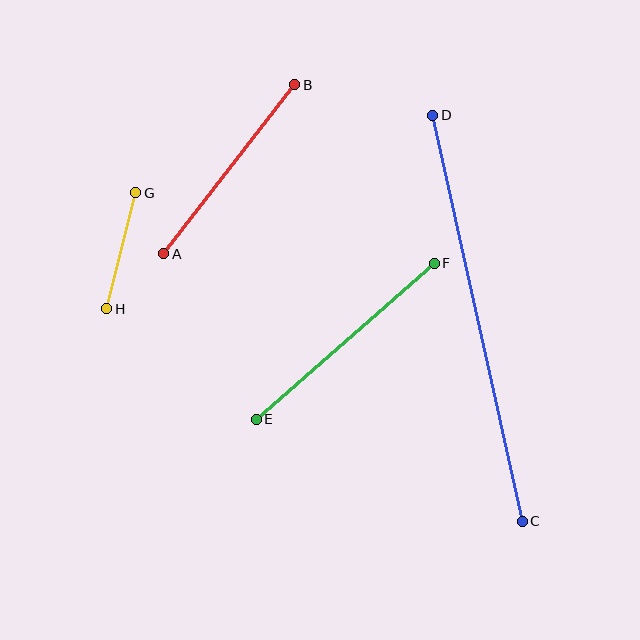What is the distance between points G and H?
The distance is approximately 119 pixels.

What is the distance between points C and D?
The distance is approximately 416 pixels.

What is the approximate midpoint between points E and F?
The midpoint is at approximately (345, 341) pixels.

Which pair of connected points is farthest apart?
Points C and D are farthest apart.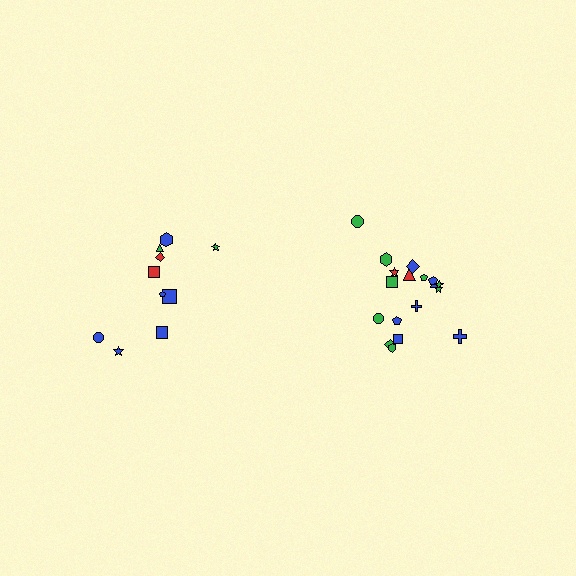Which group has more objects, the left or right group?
The right group.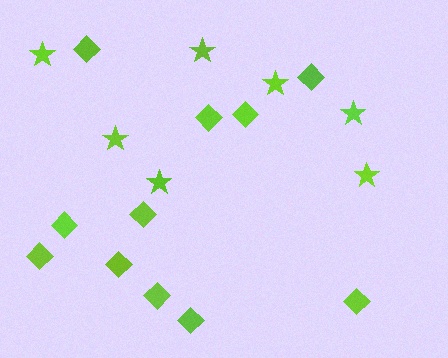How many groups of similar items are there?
There are 2 groups: one group of stars (7) and one group of diamonds (11).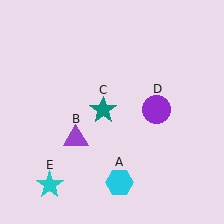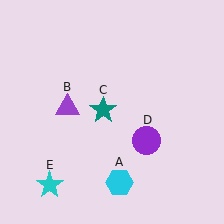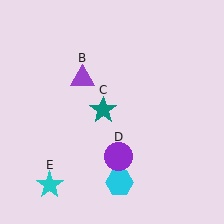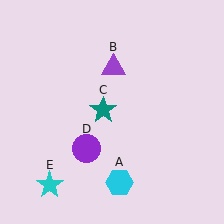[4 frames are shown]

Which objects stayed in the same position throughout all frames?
Cyan hexagon (object A) and teal star (object C) and cyan star (object E) remained stationary.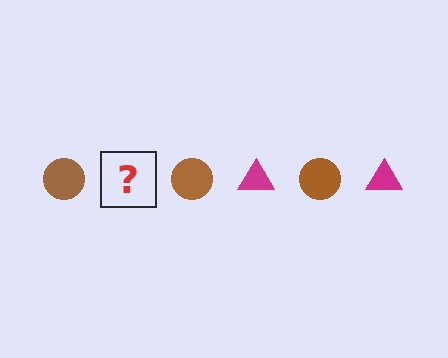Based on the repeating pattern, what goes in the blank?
The blank should be a magenta triangle.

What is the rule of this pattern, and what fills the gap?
The rule is that the pattern alternates between brown circle and magenta triangle. The gap should be filled with a magenta triangle.